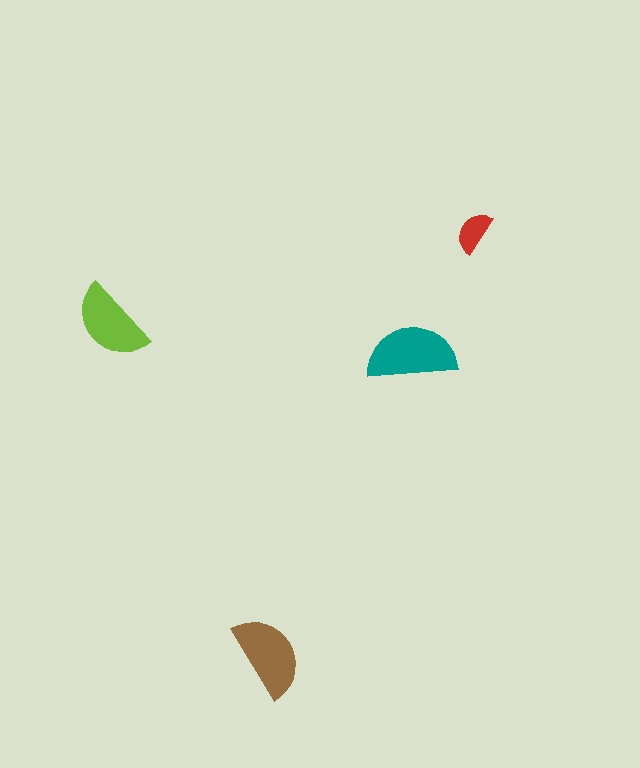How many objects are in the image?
There are 4 objects in the image.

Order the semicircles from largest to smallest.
the teal one, the brown one, the lime one, the red one.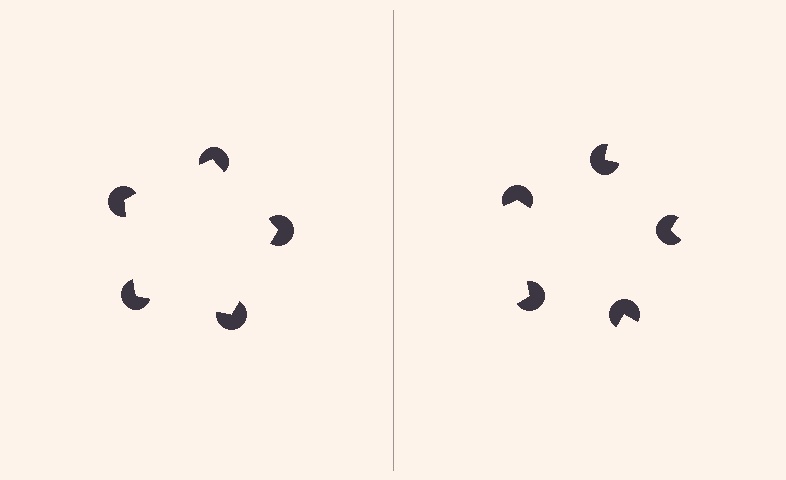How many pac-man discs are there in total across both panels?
10 — 5 on each side.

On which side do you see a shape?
An illusory pentagon appears on the left side. On the right side the wedge cuts are rotated, so no coherent shape forms.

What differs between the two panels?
The pac-man discs are positioned identically on both sides; only the wedge orientations differ. On the left they align to a pentagon; on the right they are misaligned.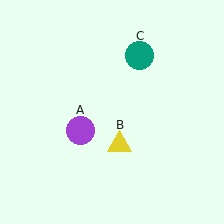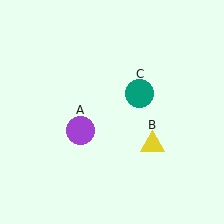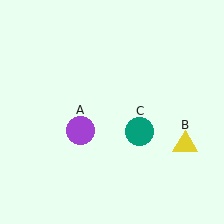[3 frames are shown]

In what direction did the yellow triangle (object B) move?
The yellow triangle (object B) moved right.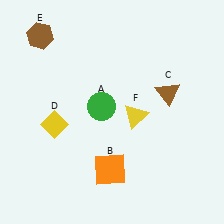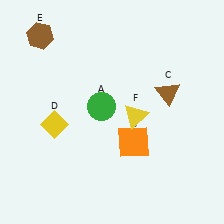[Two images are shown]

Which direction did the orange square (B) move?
The orange square (B) moved up.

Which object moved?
The orange square (B) moved up.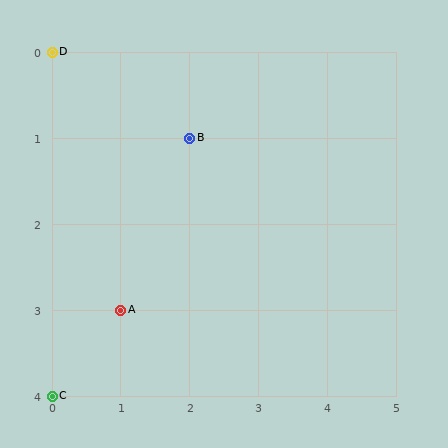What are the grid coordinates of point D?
Point D is at grid coordinates (0, 0).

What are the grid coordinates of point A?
Point A is at grid coordinates (1, 3).